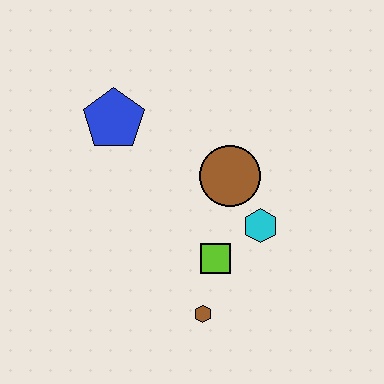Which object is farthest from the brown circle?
The brown hexagon is farthest from the brown circle.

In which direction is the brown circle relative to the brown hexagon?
The brown circle is above the brown hexagon.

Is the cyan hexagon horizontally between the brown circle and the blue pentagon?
No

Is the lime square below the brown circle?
Yes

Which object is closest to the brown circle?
The cyan hexagon is closest to the brown circle.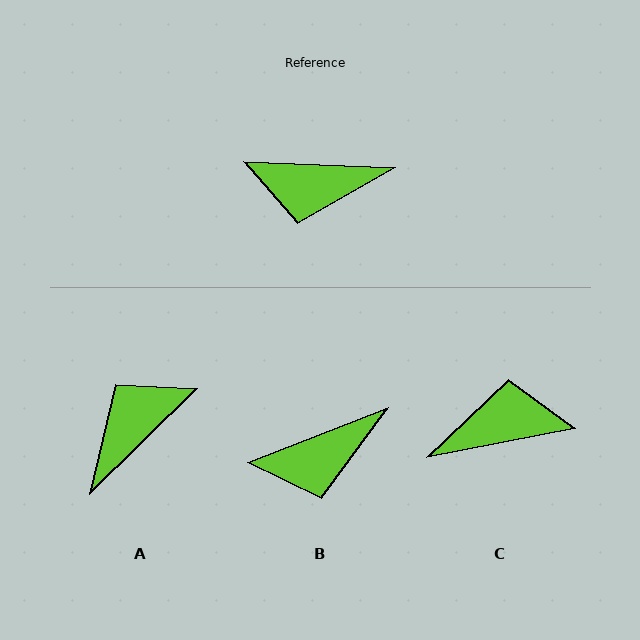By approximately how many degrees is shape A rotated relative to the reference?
Approximately 133 degrees clockwise.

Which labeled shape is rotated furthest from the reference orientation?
C, about 166 degrees away.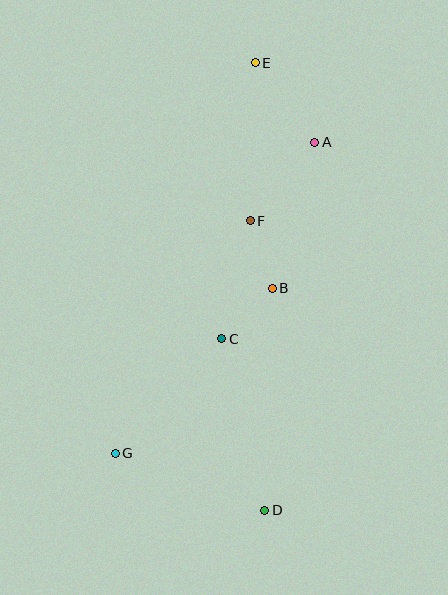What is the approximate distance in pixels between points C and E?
The distance between C and E is approximately 278 pixels.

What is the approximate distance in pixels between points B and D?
The distance between B and D is approximately 222 pixels.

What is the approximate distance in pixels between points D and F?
The distance between D and F is approximately 290 pixels.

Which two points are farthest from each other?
Points D and E are farthest from each other.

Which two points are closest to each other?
Points B and F are closest to each other.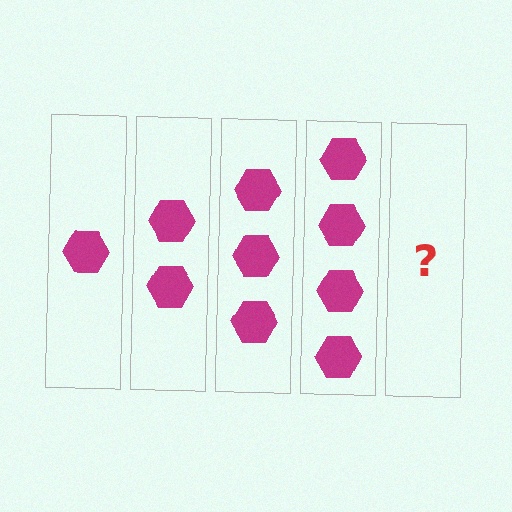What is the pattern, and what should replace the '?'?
The pattern is that each step adds one more hexagon. The '?' should be 5 hexagons.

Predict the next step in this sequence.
The next step is 5 hexagons.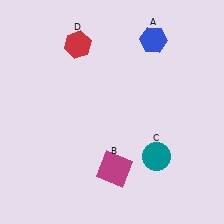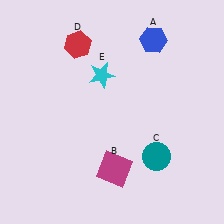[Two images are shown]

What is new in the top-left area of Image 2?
A cyan star (E) was added in the top-left area of Image 2.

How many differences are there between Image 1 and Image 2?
There is 1 difference between the two images.